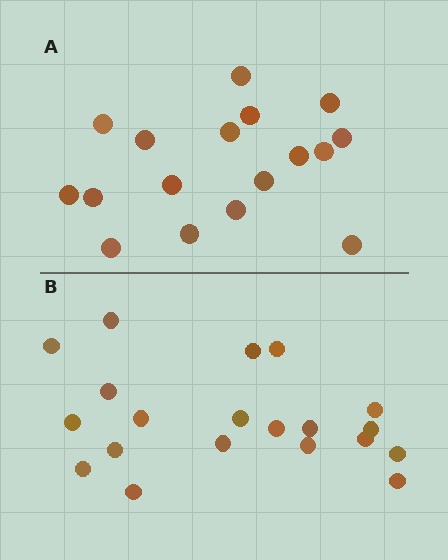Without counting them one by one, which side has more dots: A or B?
Region B (the bottom region) has more dots.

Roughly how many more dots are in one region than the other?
Region B has just a few more — roughly 2 or 3 more dots than region A.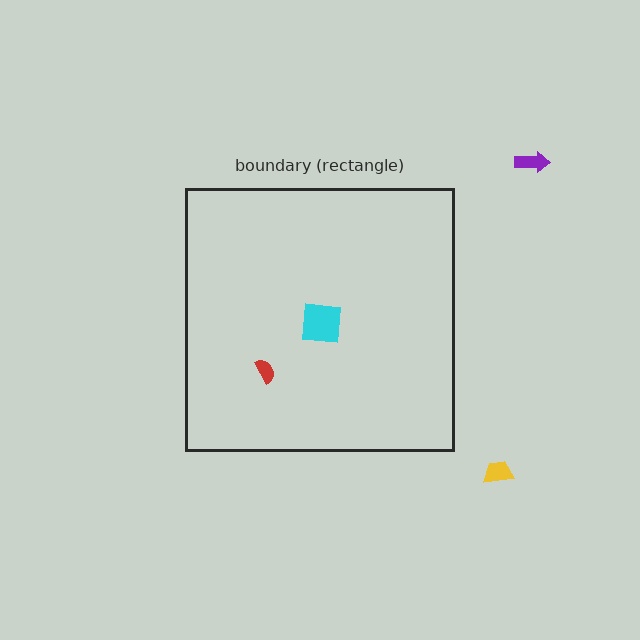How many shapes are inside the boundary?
2 inside, 2 outside.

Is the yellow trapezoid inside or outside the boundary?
Outside.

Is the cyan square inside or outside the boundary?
Inside.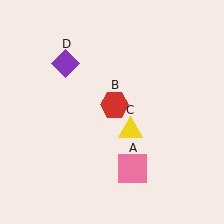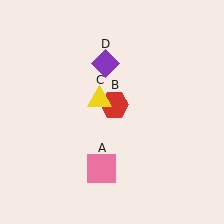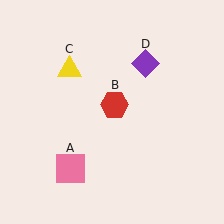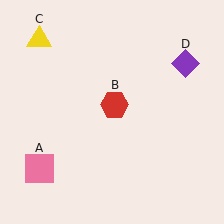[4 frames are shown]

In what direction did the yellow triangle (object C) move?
The yellow triangle (object C) moved up and to the left.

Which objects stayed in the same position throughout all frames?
Red hexagon (object B) remained stationary.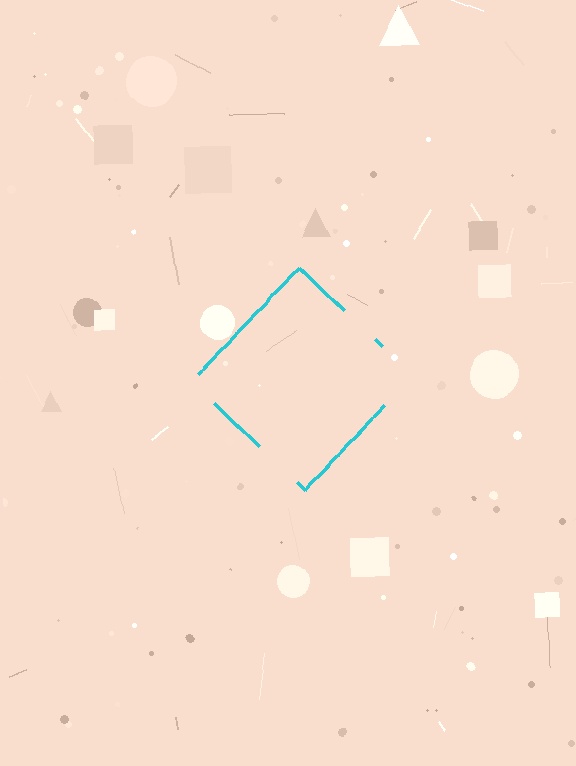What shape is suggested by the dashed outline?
The dashed outline suggests a diamond.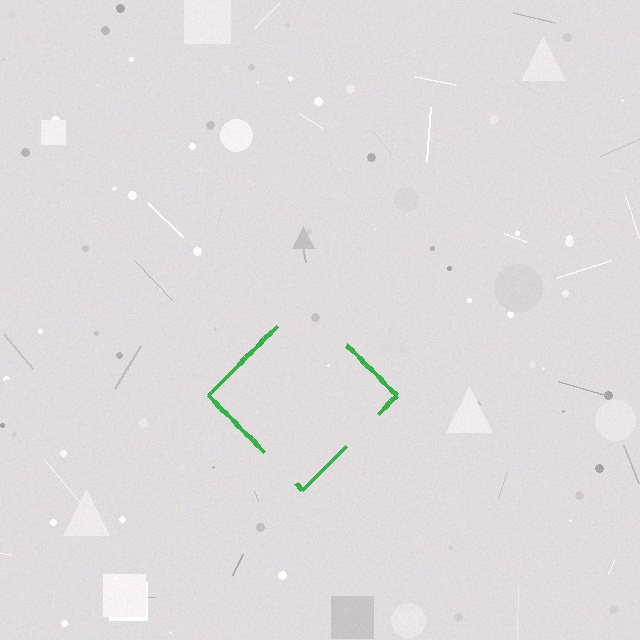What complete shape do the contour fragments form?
The contour fragments form a diamond.